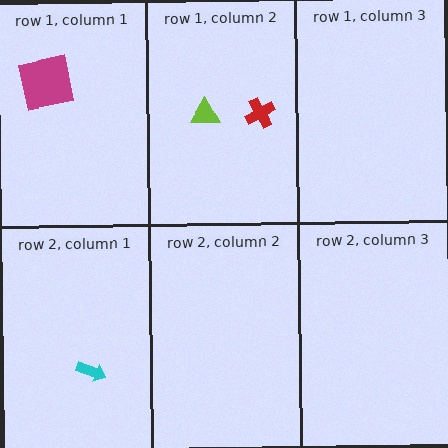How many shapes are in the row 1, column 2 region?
2.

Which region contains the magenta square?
The row 1, column 1 region.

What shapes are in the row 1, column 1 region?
The magenta square.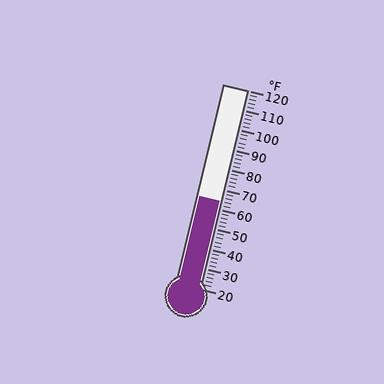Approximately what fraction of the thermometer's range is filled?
The thermometer is filled to approximately 45% of its range.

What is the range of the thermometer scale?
The thermometer scale ranges from 20°F to 120°F.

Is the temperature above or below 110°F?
The temperature is below 110°F.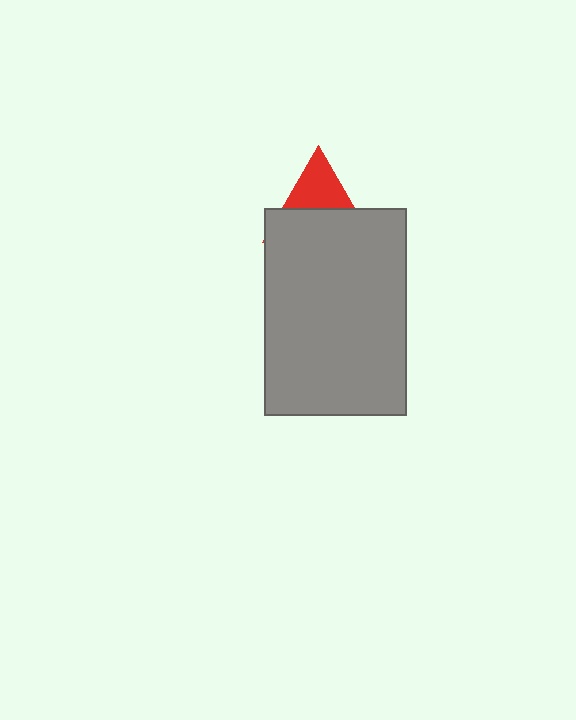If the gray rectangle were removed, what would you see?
You would see the complete red triangle.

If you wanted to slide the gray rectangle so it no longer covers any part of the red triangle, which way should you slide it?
Slide it down — that is the most direct way to separate the two shapes.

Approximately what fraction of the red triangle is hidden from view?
Roughly 60% of the red triangle is hidden behind the gray rectangle.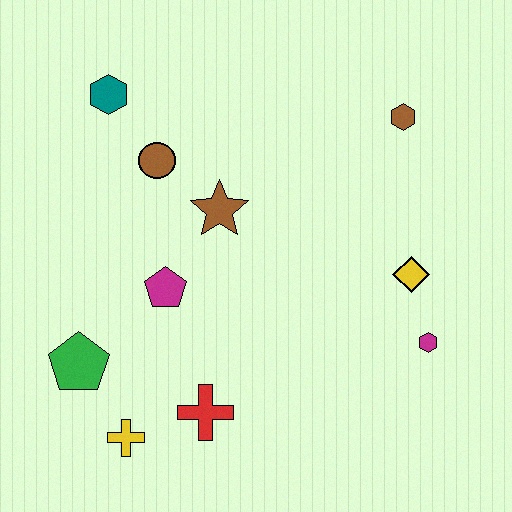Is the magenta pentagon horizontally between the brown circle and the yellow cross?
No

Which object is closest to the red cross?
The yellow cross is closest to the red cross.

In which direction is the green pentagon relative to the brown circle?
The green pentagon is below the brown circle.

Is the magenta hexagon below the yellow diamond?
Yes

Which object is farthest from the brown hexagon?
The yellow cross is farthest from the brown hexagon.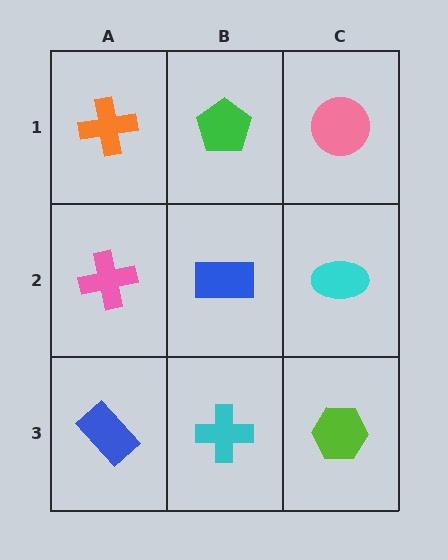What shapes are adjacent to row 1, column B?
A blue rectangle (row 2, column B), an orange cross (row 1, column A), a pink circle (row 1, column C).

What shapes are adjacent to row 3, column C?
A cyan ellipse (row 2, column C), a cyan cross (row 3, column B).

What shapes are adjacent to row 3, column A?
A pink cross (row 2, column A), a cyan cross (row 3, column B).